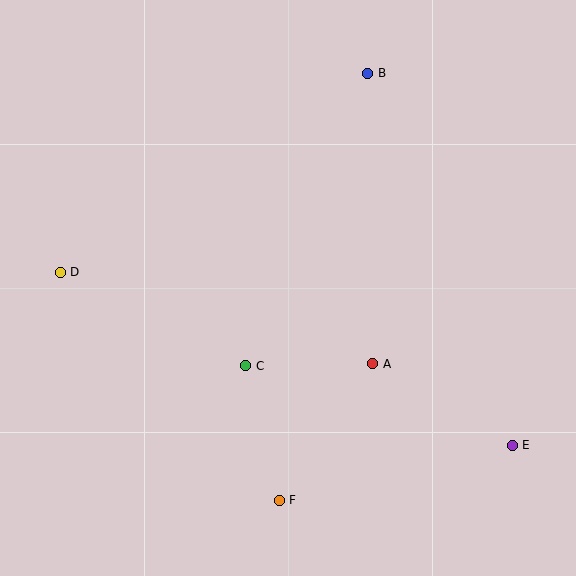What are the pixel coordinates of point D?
Point D is at (60, 272).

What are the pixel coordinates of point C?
Point C is at (246, 366).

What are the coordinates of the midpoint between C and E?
The midpoint between C and E is at (379, 406).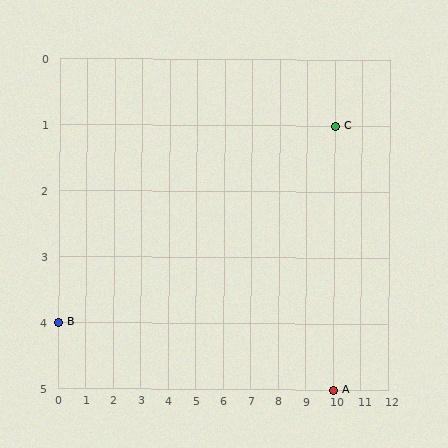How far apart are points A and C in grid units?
Points A and C are 4 rows apart.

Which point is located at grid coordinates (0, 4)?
Point B is at (0, 4).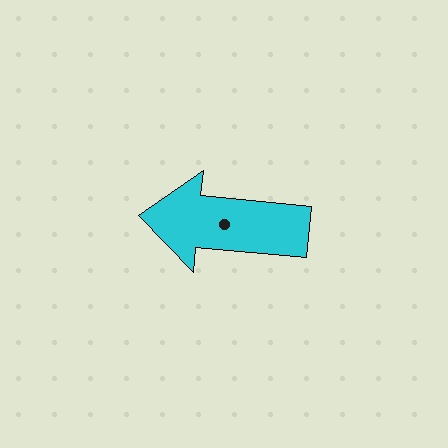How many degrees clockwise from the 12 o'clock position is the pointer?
Approximately 276 degrees.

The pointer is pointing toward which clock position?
Roughly 9 o'clock.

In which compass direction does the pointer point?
West.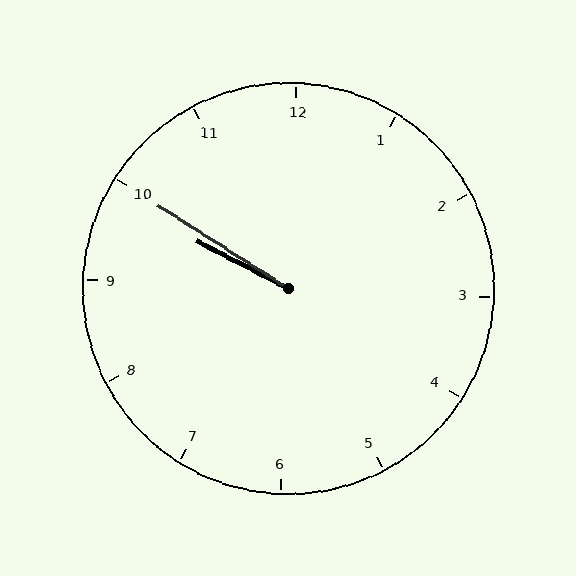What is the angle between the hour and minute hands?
Approximately 5 degrees.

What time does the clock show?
9:50.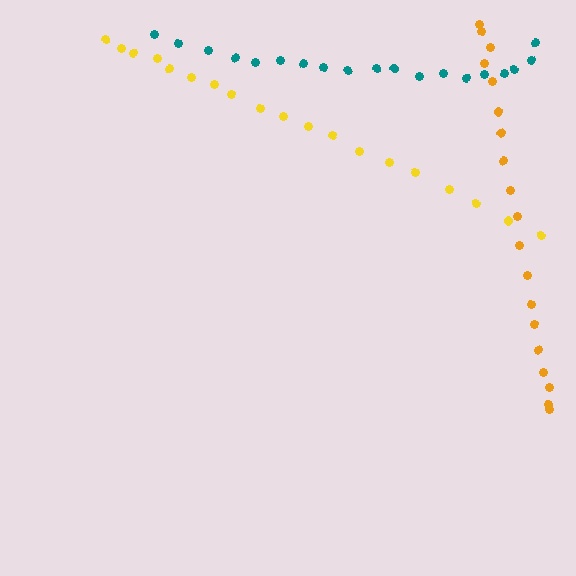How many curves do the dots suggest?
There are 3 distinct paths.